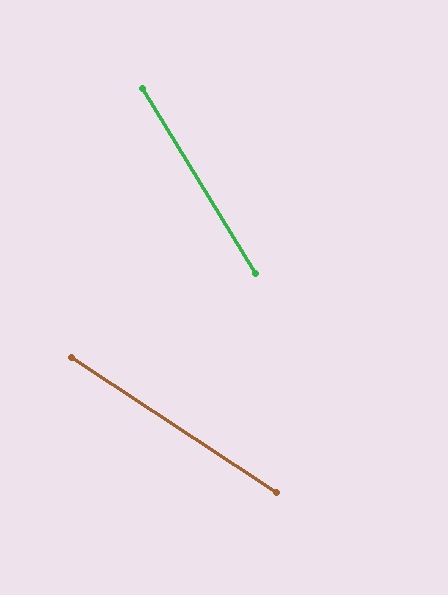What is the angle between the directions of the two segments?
Approximately 25 degrees.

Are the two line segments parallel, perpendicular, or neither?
Neither parallel nor perpendicular — they differ by about 25°.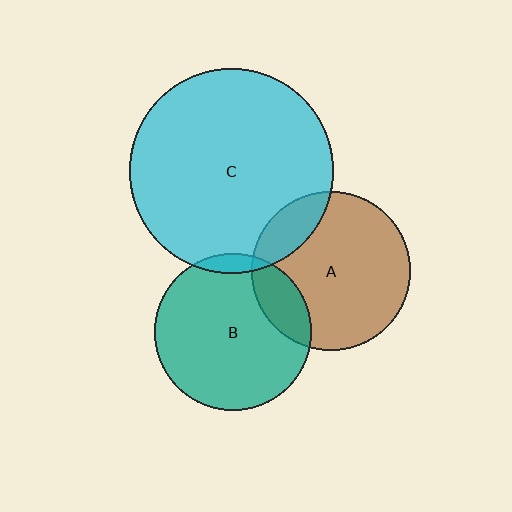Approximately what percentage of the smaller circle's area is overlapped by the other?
Approximately 15%.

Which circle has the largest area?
Circle C (cyan).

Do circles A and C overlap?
Yes.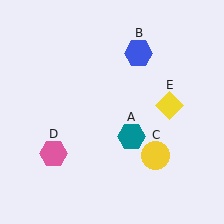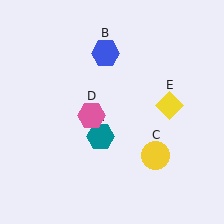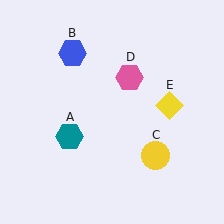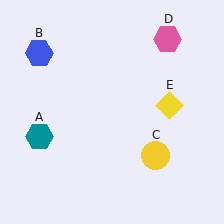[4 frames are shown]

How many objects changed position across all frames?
3 objects changed position: teal hexagon (object A), blue hexagon (object B), pink hexagon (object D).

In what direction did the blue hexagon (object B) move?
The blue hexagon (object B) moved left.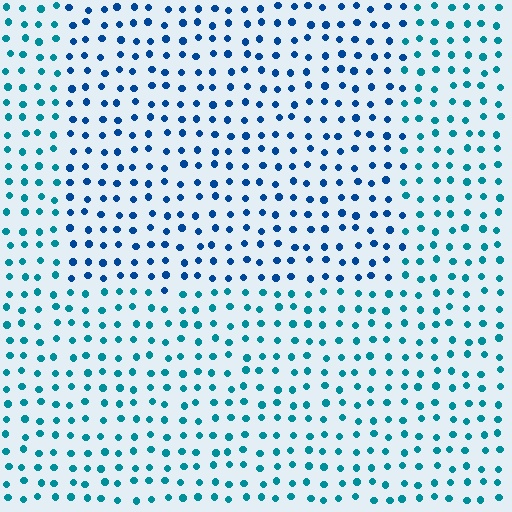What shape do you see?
I see a rectangle.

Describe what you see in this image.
The image is filled with small teal elements in a uniform arrangement. A rectangle-shaped region is visible where the elements are tinted to a slightly different hue, forming a subtle color boundary.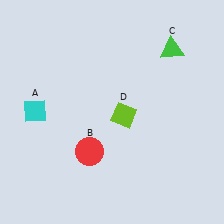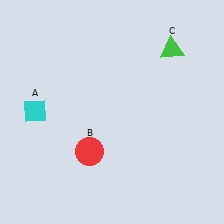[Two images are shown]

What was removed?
The lime diamond (D) was removed in Image 2.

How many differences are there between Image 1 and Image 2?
There is 1 difference between the two images.